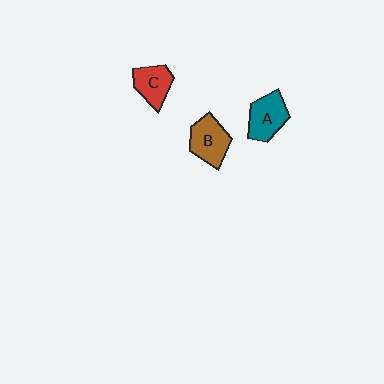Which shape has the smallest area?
Shape C (red).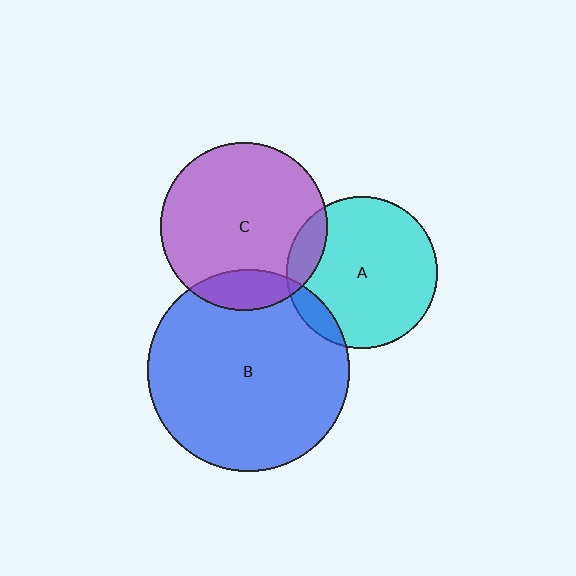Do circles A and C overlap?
Yes.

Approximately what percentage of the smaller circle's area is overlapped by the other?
Approximately 10%.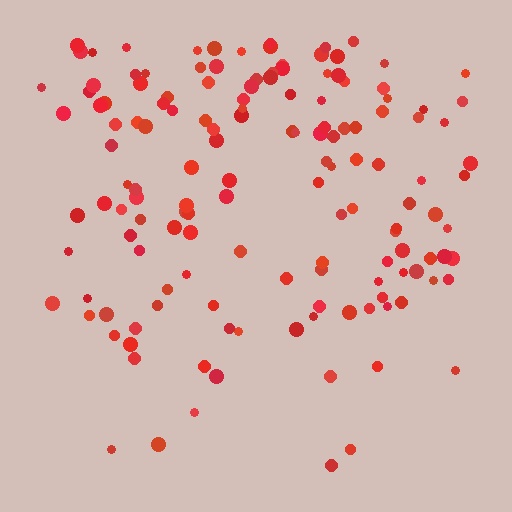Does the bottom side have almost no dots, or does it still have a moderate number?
Still a moderate number, just noticeably fewer than the top.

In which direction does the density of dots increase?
From bottom to top, with the top side densest.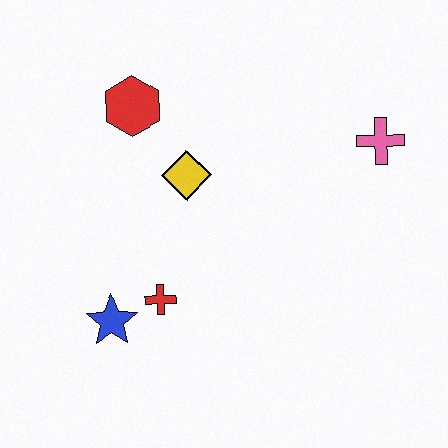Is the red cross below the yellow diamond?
Yes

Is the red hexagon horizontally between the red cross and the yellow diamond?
No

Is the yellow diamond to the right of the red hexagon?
Yes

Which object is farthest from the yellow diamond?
The pink cross is farthest from the yellow diamond.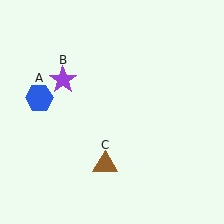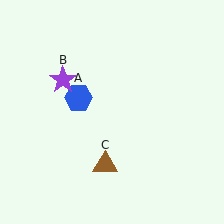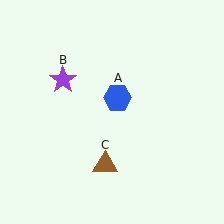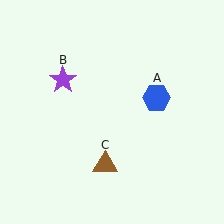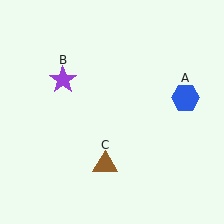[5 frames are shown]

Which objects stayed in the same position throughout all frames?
Purple star (object B) and brown triangle (object C) remained stationary.